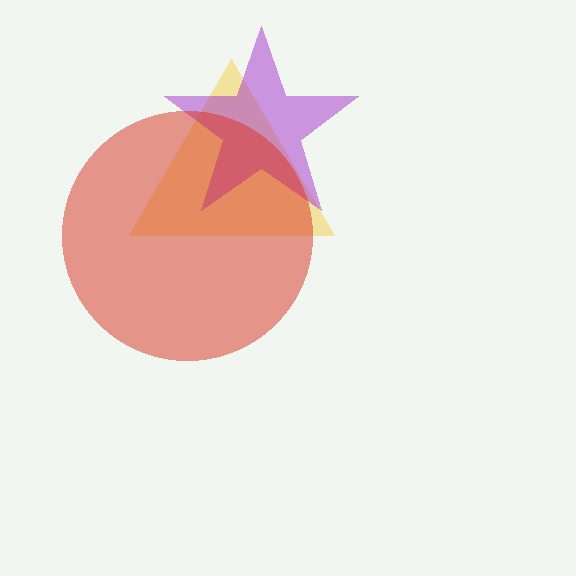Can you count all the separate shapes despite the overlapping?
Yes, there are 3 separate shapes.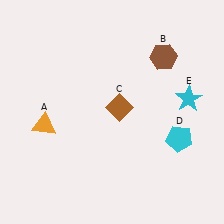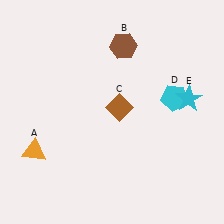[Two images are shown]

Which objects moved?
The objects that moved are: the orange triangle (A), the brown hexagon (B), the cyan pentagon (D).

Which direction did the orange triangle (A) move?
The orange triangle (A) moved down.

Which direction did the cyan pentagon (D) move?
The cyan pentagon (D) moved up.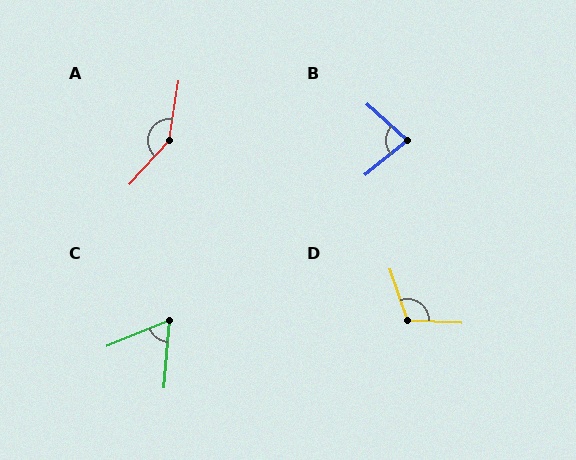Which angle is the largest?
A, at approximately 147 degrees.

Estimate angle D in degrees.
Approximately 112 degrees.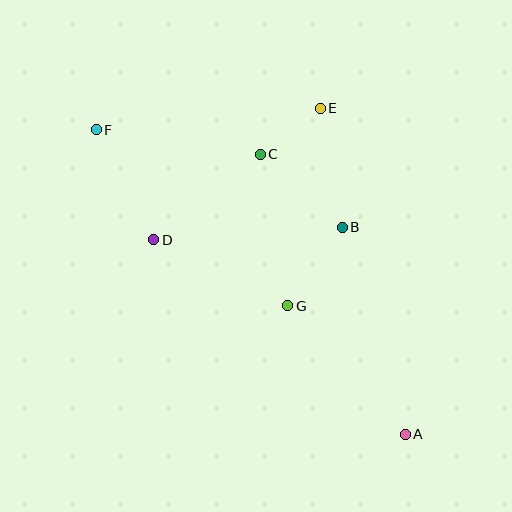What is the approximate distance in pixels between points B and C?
The distance between B and C is approximately 110 pixels.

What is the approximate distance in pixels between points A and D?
The distance between A and D is approximately 318 pixels.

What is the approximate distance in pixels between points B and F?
The distance between B and F is approximately 264 pixels.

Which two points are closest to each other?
Points C and E are closest to each other.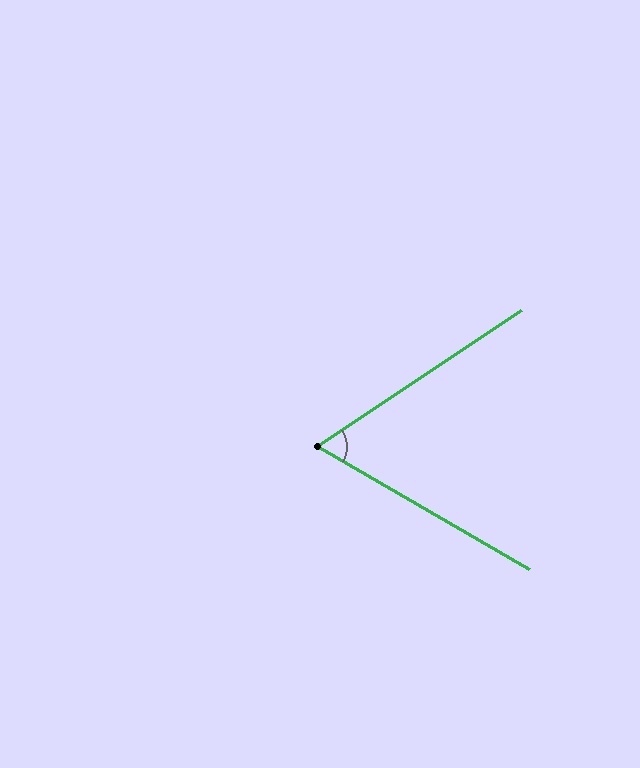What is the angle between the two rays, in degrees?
Approximately 64 degrees.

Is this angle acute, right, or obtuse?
It is acute.